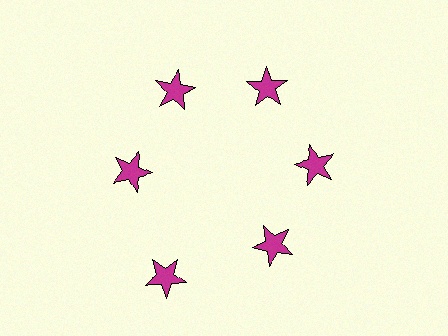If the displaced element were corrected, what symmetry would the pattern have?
It would have 6-fold rotational symmetry — the pattern would map onto itself every 60 degrees.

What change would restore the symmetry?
The symmetry would be restored by moving it inward, back onto the ring so that all 6 stars sit at equal angles and equal distance from the center.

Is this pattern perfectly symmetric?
No. The 6 magenta stars are arranged in a ring, but one element near the 7 o'clock position is pushed outward from the center, breaking the 6-fold rotational symmetry.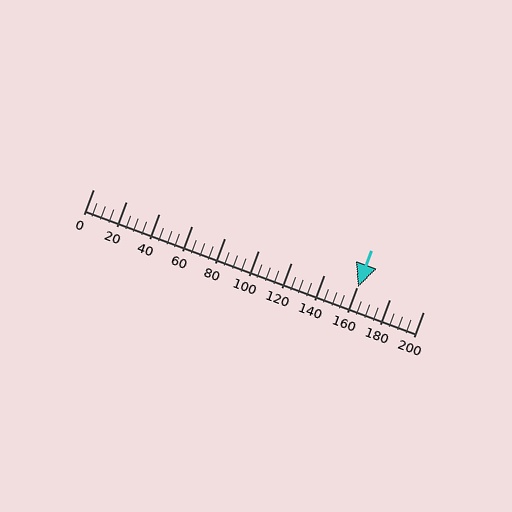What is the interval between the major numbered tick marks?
The major tick marks are spaced 20 units apart.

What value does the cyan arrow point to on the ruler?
The cyan arrow points to approximately 161.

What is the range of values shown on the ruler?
The ruler shows values from 0 to 200.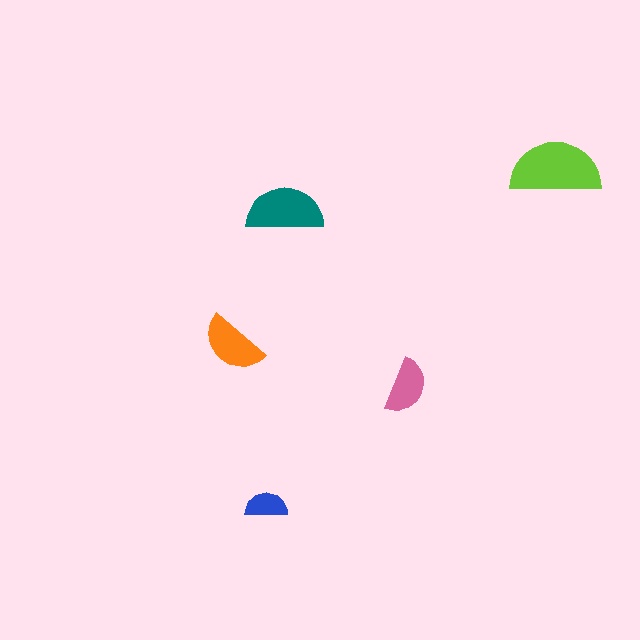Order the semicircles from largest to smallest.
the lime one, the teal one, the orange one, the pink one, the blue one.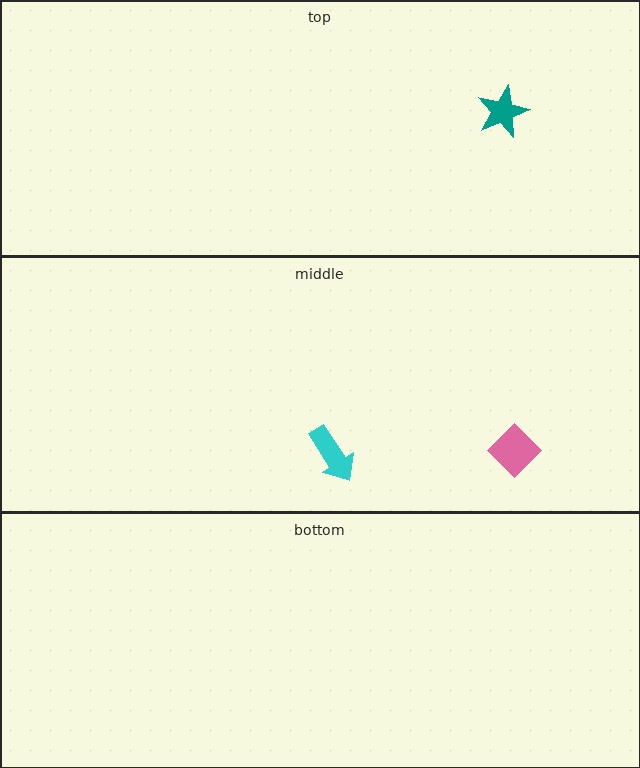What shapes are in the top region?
The teal star.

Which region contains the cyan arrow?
The middle region.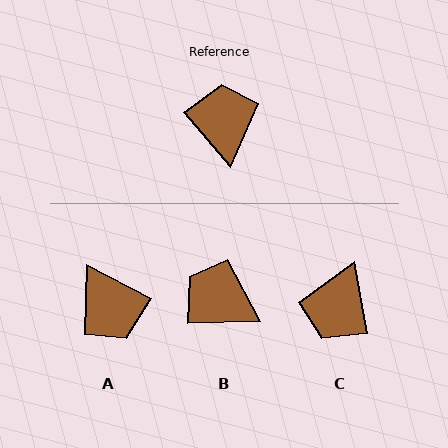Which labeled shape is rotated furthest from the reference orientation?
A, about 158 degrees away.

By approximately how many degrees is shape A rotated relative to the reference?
Approximately 158 degrees clockwise.